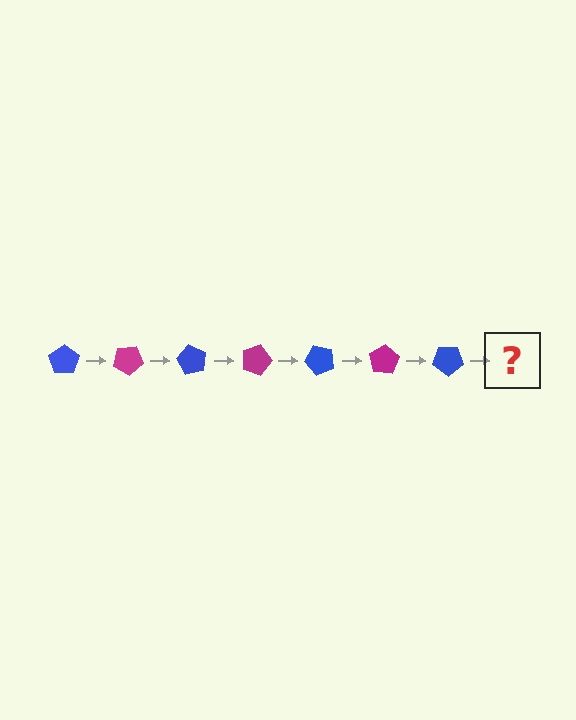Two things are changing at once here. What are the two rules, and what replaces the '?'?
The two rules are that it rotates 30 degrees each step and the color cycles through blue and magenta. The '?' should be a magenta pentagon, rotated 210 degrees from the start.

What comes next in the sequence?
The next element should be a magenta pentagon, rotated 210 degrees from the start.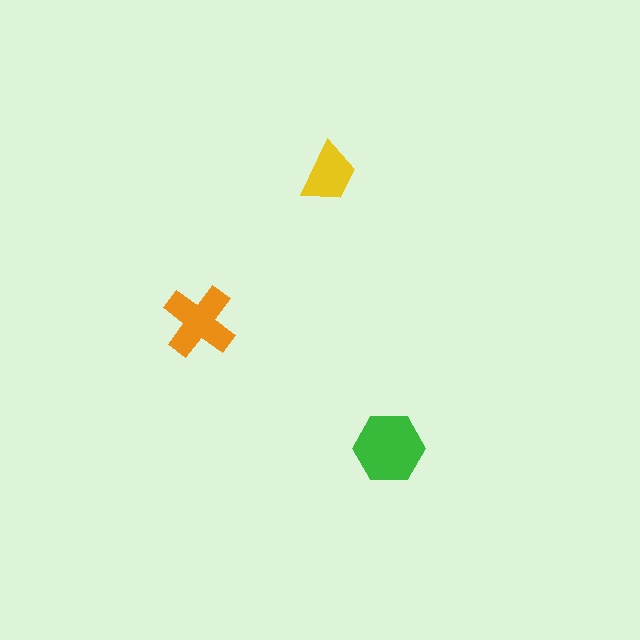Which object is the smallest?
The yellow trapezoid.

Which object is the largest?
The green hexagon.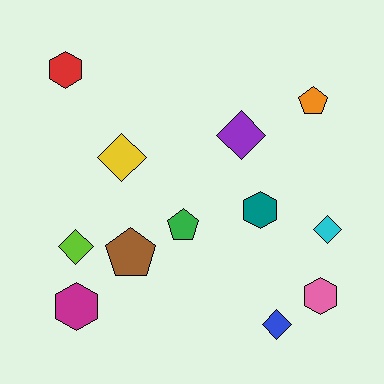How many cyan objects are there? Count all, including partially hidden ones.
There is 1 cyan object.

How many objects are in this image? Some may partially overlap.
There are 12 objects.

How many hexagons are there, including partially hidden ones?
There are 4 hexagons.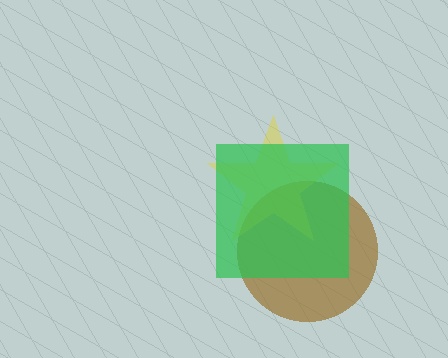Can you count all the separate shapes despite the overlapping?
Yes, there are 3 separate shapes.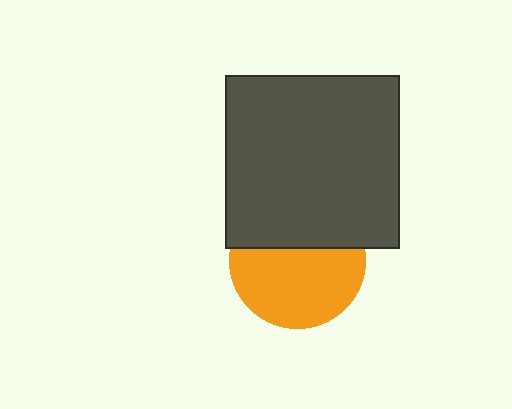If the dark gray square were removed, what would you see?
You would see the complete orange circle.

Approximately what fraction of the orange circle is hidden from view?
Roughly 40% of the orange circle is hidden behind the dark gray square.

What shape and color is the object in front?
The object in front is a dark gray square.